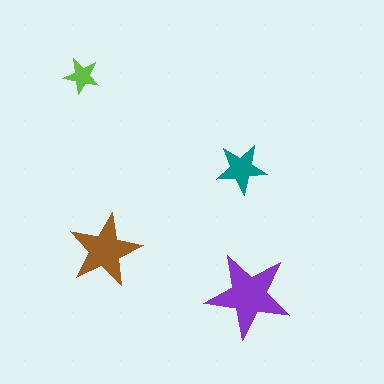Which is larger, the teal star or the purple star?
The purple one.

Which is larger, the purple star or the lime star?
The purple one.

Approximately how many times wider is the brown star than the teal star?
About 1.5 times wider.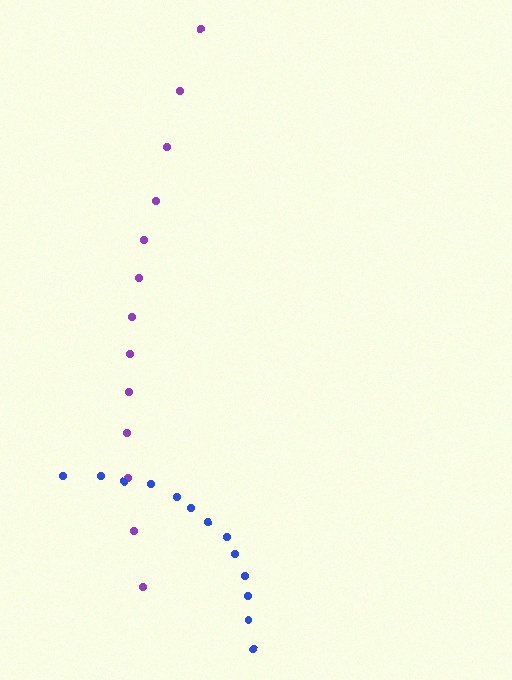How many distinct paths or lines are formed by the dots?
There are 2 distinct paths.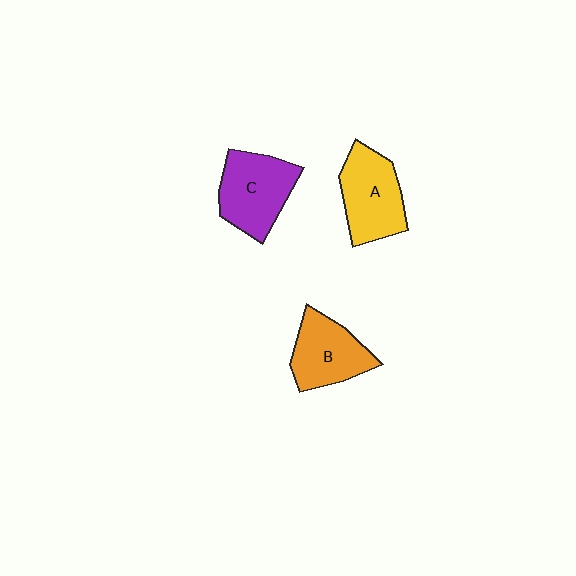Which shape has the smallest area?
Shape B (orange).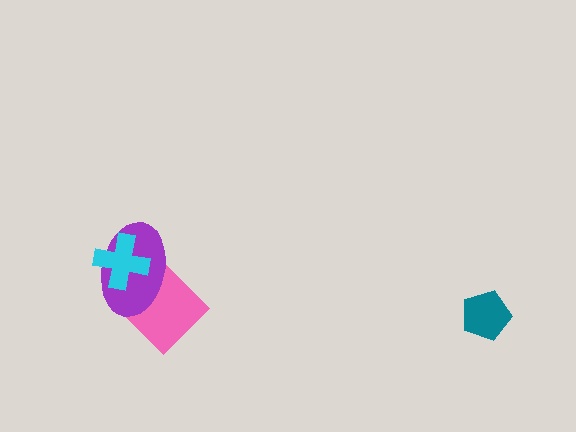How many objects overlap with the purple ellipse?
2 objects overlap with the purple ellipse.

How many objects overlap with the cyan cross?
2 objects overlap with the cyan cross.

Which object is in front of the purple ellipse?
The cyan cross is in front of the purple ellipse.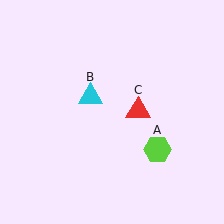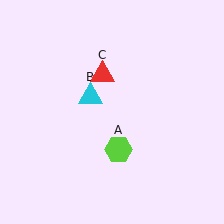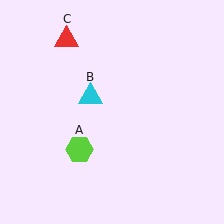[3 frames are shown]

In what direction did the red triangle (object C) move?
The red triangle (object C) moved up and to the left.